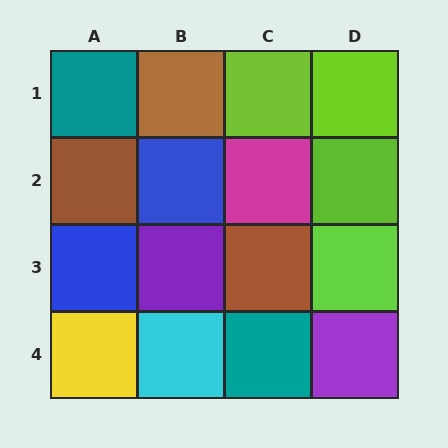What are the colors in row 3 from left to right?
Blue, purple, brown, lime.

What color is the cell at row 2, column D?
Lime.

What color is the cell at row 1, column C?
Lime.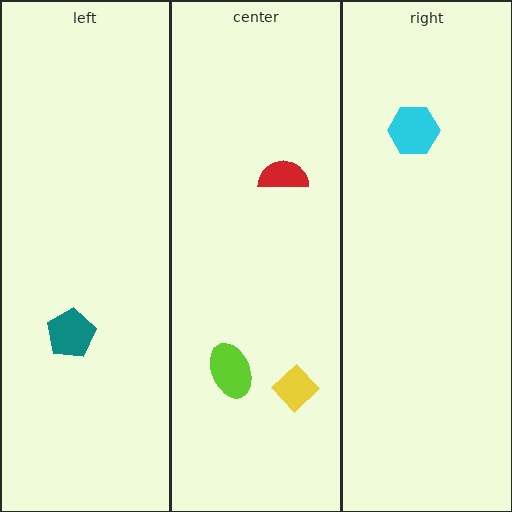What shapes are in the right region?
The cyan hexagon.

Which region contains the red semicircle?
The center region.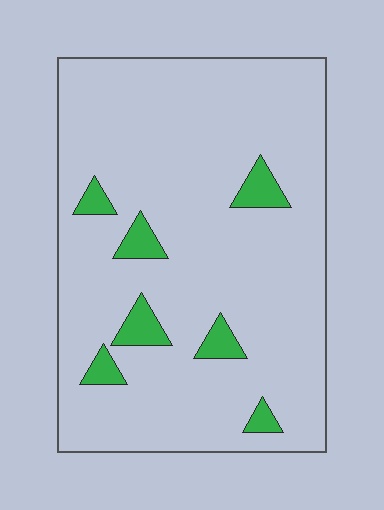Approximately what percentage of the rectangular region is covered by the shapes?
Approximately 10%.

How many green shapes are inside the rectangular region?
7.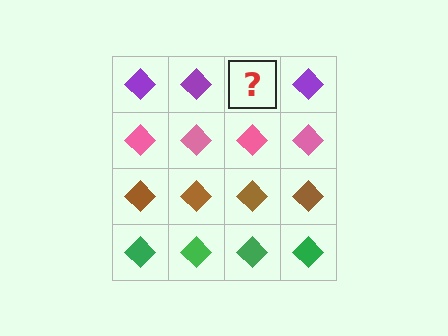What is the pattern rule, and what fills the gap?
The rule is that each row has a consistent color. The gap should be filled with a purple diamond.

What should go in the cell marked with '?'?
The missing cell should contain a purple diamond.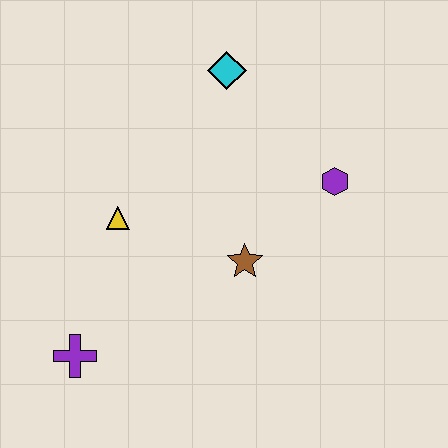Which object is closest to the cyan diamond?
The purple hexagon is closest to the cyan diamond.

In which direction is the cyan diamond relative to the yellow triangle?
The cyan diamond is above the yellow triangle.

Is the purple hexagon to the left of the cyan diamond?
No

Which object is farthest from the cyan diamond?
The purple cross is farthest from the cyan diamond.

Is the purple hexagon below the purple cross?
No